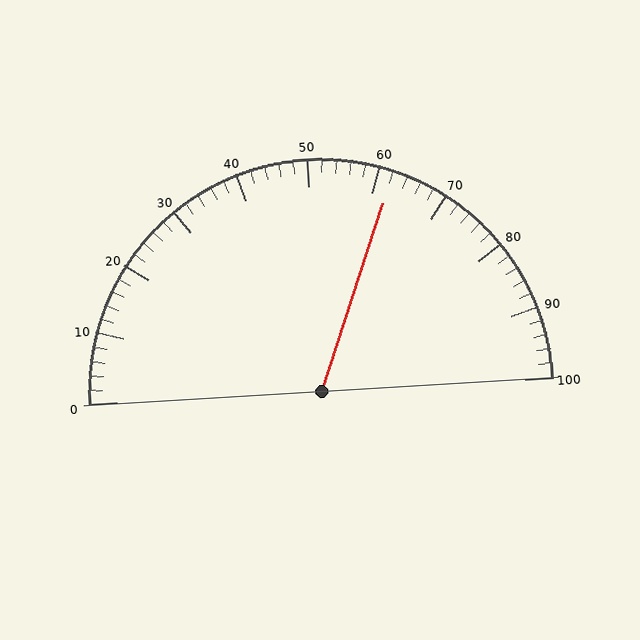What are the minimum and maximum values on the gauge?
The gauge ranges from 0 to 100.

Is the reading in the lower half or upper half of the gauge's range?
The reading is in the upper half of the range (0 to 100).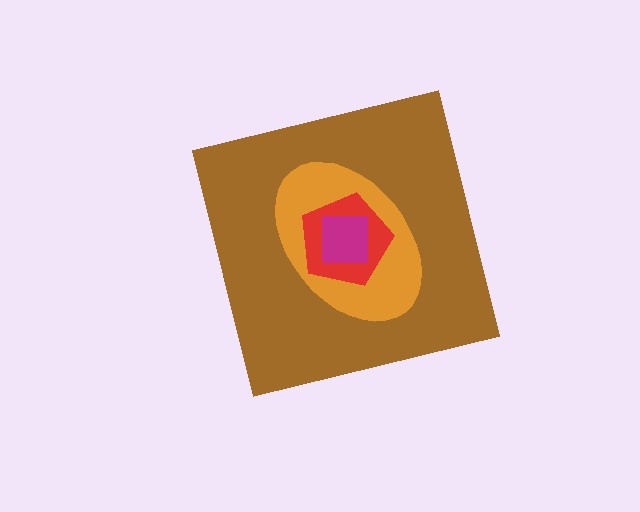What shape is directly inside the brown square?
The orange ellipse.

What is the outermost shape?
The brown square.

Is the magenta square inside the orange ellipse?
Yes.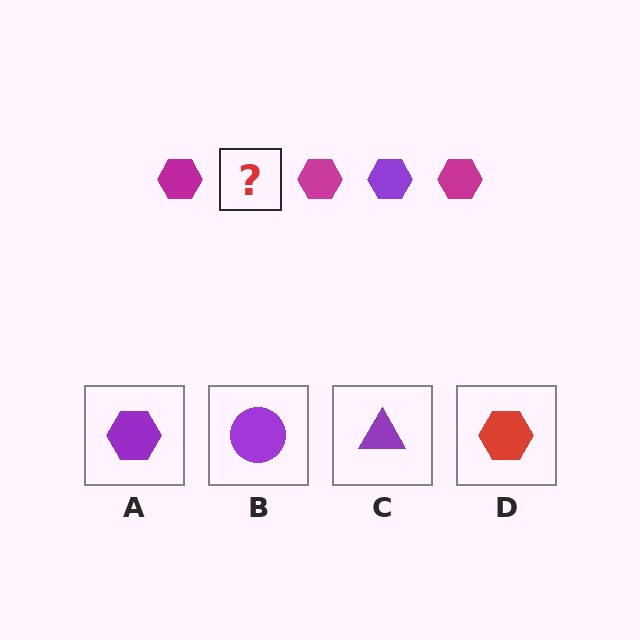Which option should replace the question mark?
Option A.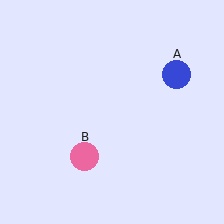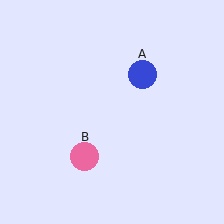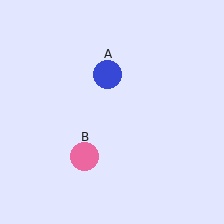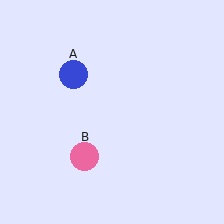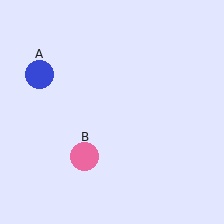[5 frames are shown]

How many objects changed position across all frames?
1 object changed position: blue circle (object A).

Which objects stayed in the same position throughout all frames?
Pink circle (object B) remained stationary.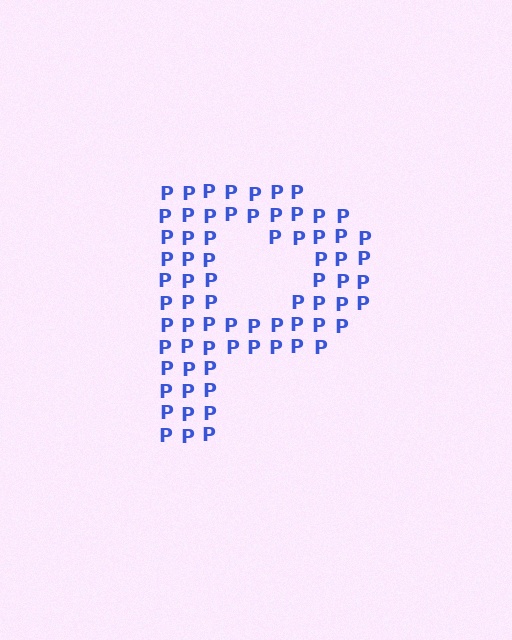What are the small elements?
The small elements are letter P's.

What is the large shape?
The large shape is the letter P.